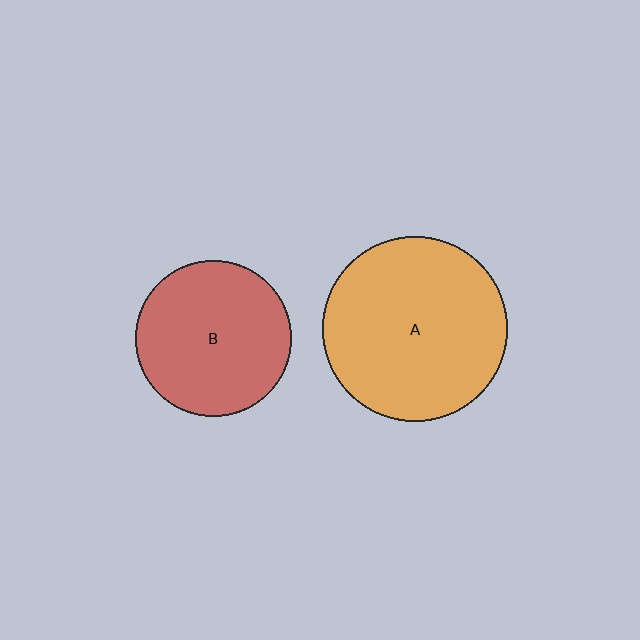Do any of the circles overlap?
No, none of the circles overlap.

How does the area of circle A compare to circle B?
Approximately 1.4 times.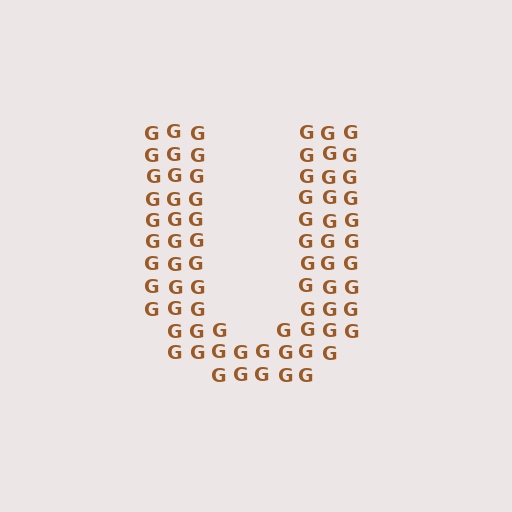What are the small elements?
The small elements are letter G's.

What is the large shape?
The large shape is the letter U.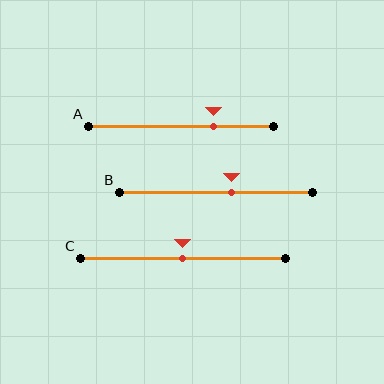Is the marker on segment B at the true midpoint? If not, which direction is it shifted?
No, the marker on segment B is shifted to the right by about 8% of the segment length.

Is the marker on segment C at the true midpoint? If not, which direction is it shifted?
Yes, the marker on segment C is at the true midpoint.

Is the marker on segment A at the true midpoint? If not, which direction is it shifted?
No, the marker on segment A is shifted to the right by about 17% of the segment length.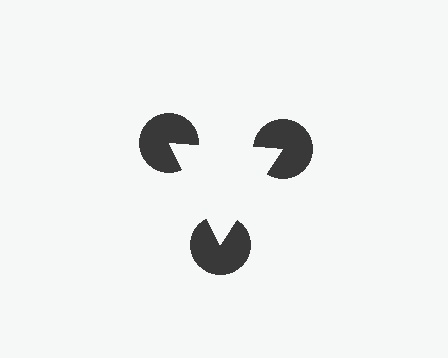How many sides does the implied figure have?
3 sides.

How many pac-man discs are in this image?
There are 3 — one at each vertex of the illusory triangle.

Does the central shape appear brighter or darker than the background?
It typically appears slightly brighter than the background, even though no actual brightness change is drawn.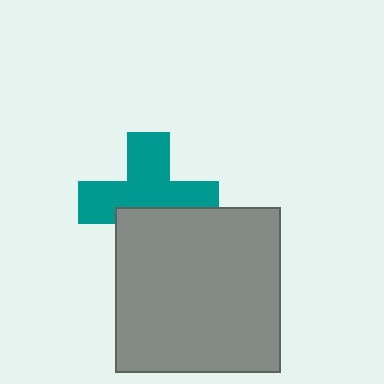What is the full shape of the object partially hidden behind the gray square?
The partially hidden object is a teal cross.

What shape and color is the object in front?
The object in front is a gray square.